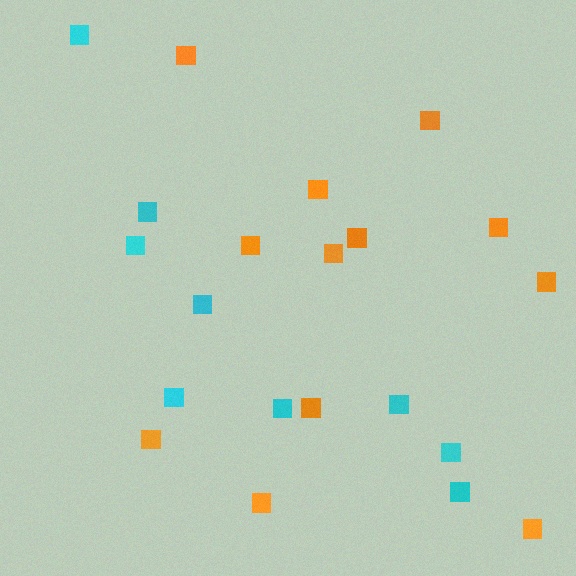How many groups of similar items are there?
There are 2 groups: one group of orange squares (12) and one group of cyan squares (9).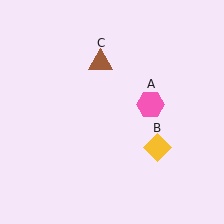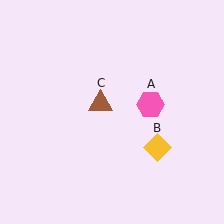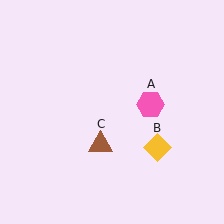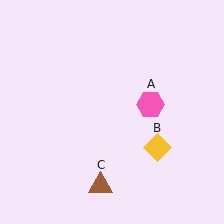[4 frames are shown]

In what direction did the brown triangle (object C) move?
The brown triangle (object C) moved down.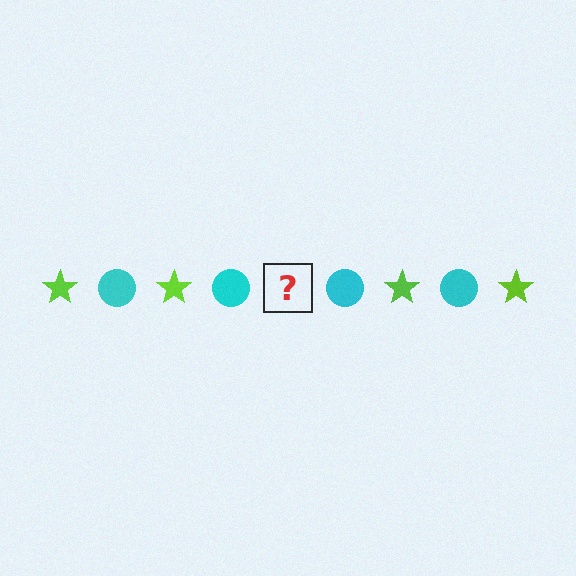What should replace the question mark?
The question mark should be replaced with a lime star.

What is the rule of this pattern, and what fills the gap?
The rule is that the pattern alternates between lime star and cyan circle. The gap should be filled with a lime star.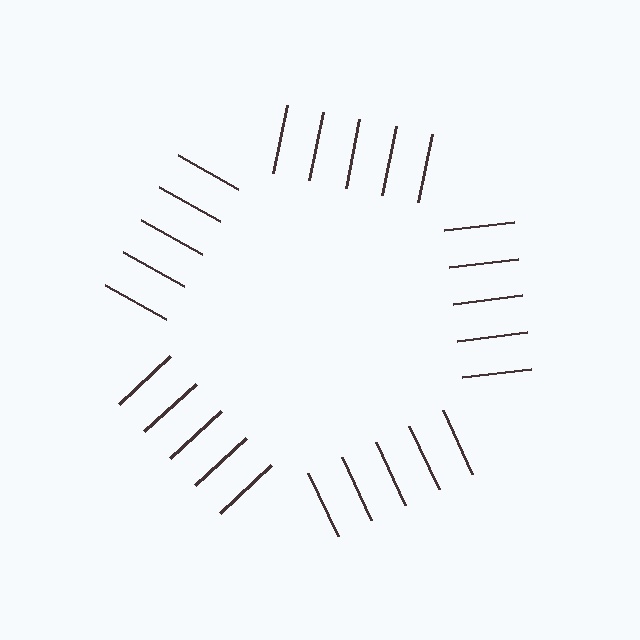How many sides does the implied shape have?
5 sides — the line-ends trace a pentagon.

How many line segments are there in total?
25 — 5 along each of the 5 edges.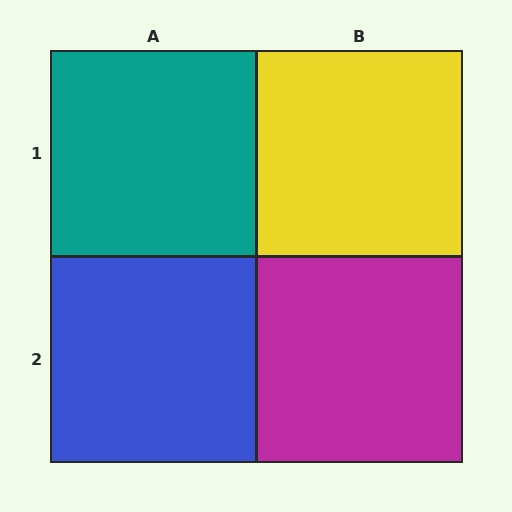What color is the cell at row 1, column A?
Teal.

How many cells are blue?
1 cell is blue.